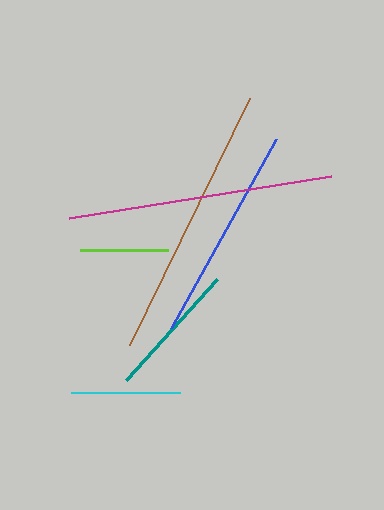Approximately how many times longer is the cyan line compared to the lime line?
The cyan line is approximately 1.2 times the length of the lime line.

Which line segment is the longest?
The brown line is the longest at approximately 275 pixels.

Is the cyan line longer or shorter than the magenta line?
The magenta line is longer than the cyan line.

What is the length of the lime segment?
The lime segment is approximately 87 pixels long.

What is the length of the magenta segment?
The magenta segment is approximately 266 pixels long.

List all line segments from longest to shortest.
From longest to shortest: brown, magenta, blue, teal, cyan, lime.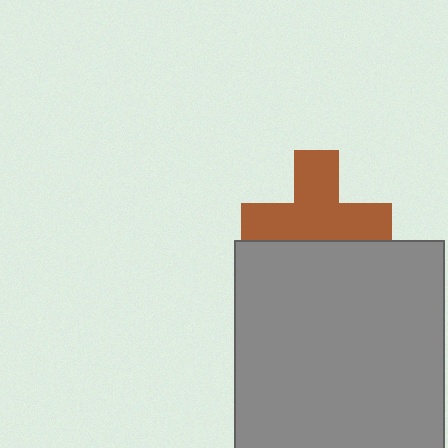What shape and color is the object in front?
The object in front is a gray square.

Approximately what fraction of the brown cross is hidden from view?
Roughly 33% of the brown cross is hidden behind the gray square.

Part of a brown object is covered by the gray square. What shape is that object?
It is a cross.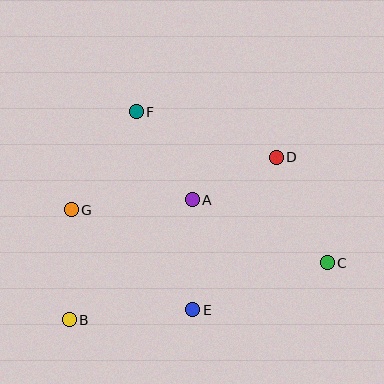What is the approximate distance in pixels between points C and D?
The distance between C and D is approximately 117 pixels.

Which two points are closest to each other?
Points A and D are closest to each other.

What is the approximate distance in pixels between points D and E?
The distance between D and E is approximately 174 pixels.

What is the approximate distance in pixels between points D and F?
The distance between D and F is approximately 148 pixels.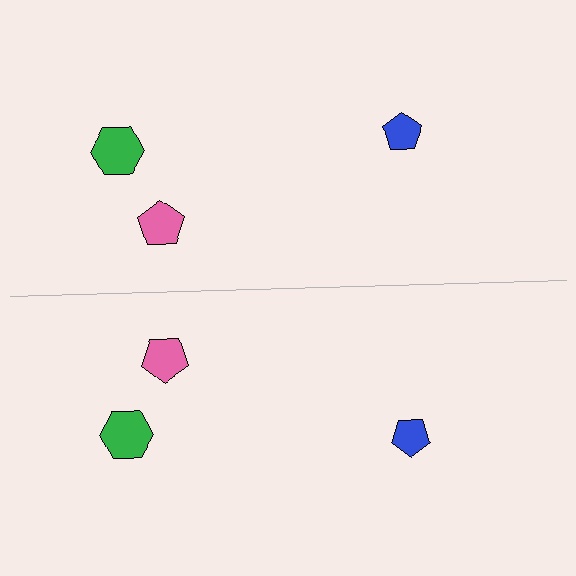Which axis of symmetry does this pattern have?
The pattern has a horizontal axis of symmetry running through the center of the image.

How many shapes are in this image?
There are 6 shapes in this image.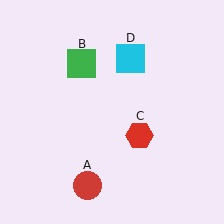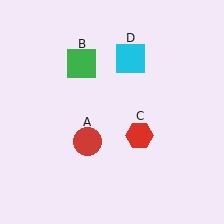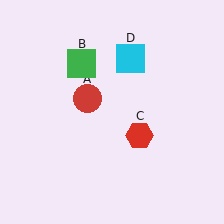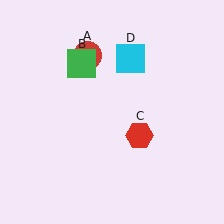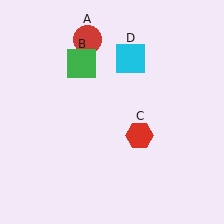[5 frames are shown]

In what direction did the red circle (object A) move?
The red circle (object A) moved up.